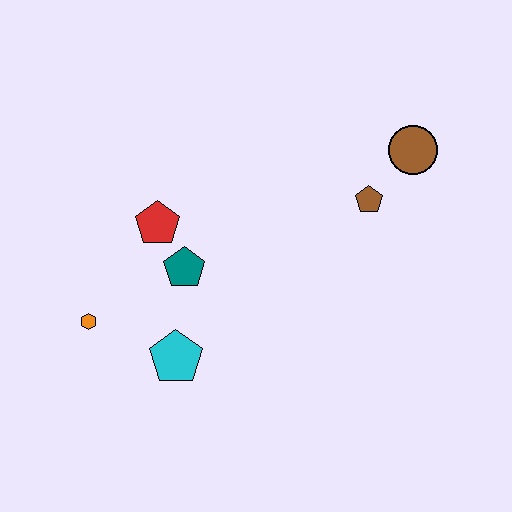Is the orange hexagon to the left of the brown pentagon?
Yes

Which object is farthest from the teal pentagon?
The brown circle is farthest from the teal pentagon.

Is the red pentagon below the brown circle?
Yes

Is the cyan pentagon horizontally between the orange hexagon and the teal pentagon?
Yes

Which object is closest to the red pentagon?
The teal pentagon is closest to the red pentagon.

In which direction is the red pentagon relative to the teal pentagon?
The red pentagon is above the teal pentagon.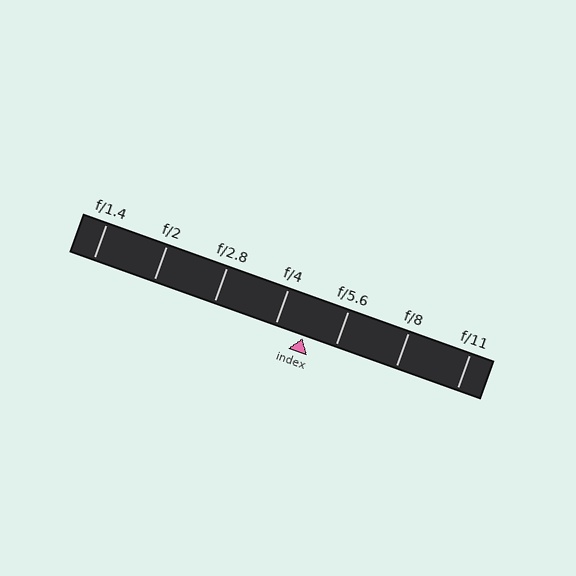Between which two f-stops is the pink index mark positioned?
The index mark is between f/4 and f/5.6.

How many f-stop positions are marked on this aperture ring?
There are 7 f-stop positions marked.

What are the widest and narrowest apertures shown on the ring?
The widest aperture shown is f/1.4 and the narrowest is f/11.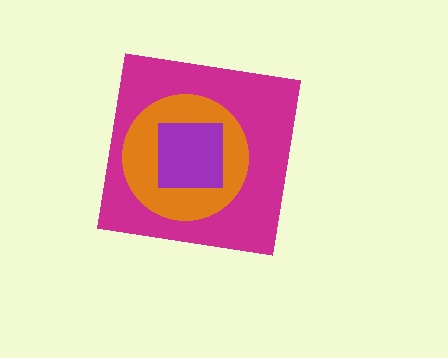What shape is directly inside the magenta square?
The orange circle.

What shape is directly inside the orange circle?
The purple square.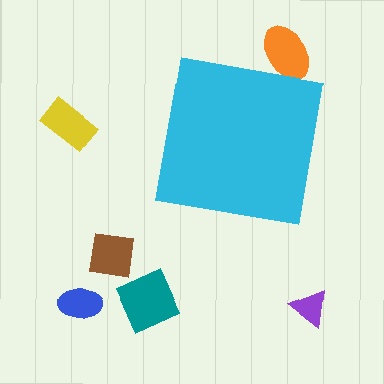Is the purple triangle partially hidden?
No, the purple triangle is fully visible.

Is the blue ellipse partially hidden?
No, the blue ellipse is fully visible.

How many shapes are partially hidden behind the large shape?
1 shape is partially hidden.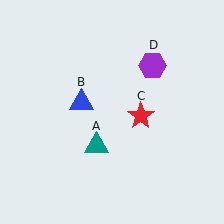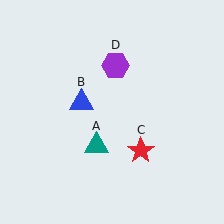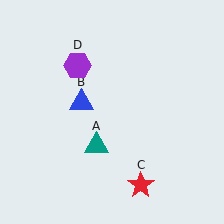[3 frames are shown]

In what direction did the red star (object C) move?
The red star (object C) moved down.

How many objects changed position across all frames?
2 objects changed position: red star (object C), purple hexagon (object D).